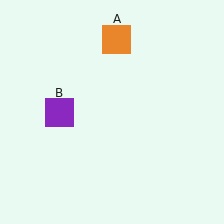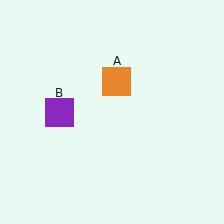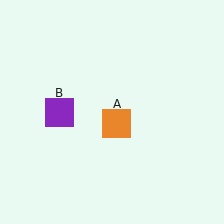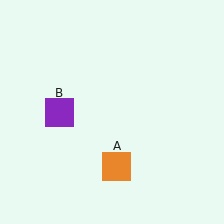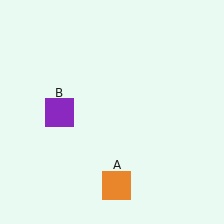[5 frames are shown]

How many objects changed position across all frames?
1 object changed position: orange square (object A).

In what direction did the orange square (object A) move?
The orange square (object A) moved down.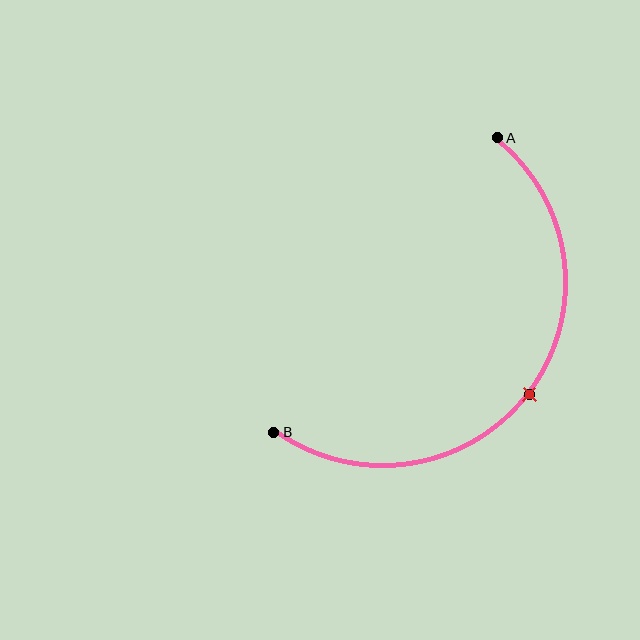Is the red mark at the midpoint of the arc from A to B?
Yes. The red mark lies on the arc at equal arc-length from both A and B — it is the arc midpoint.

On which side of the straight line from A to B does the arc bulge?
The arc bulges below and to the right of the straight line connecting A and B.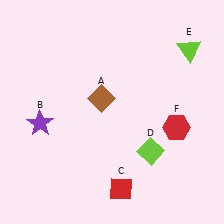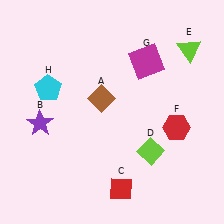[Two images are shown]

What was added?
A magenta square (G), a cyan pentagon (H) were added in Image 2.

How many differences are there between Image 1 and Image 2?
There are 2 differences between the two images.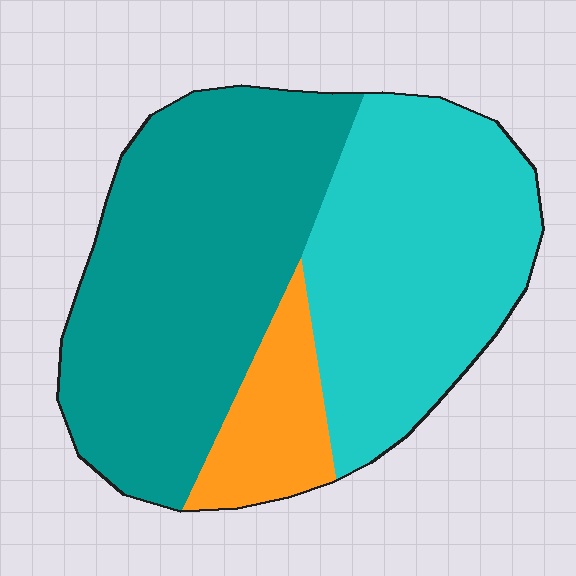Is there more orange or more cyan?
Cyan.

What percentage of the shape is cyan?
Cyan takes up between a third and a half of the shape.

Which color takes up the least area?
Orange, at roughly 10%.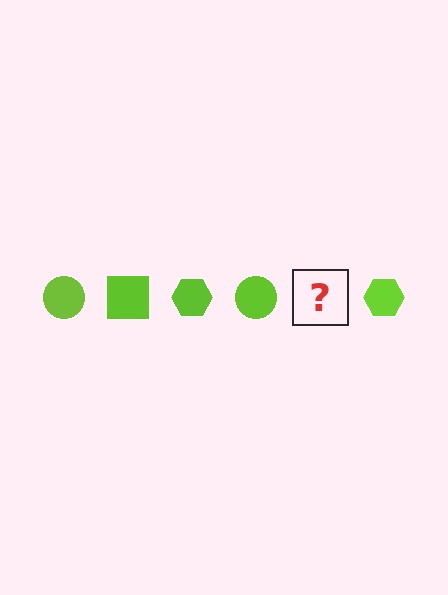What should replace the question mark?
The question mark should be replaced with a lime square.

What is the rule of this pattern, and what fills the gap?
The rule is that the pattern cycles through circle, square, hexagon shapes in lime. The gap should be filled with a lime square.